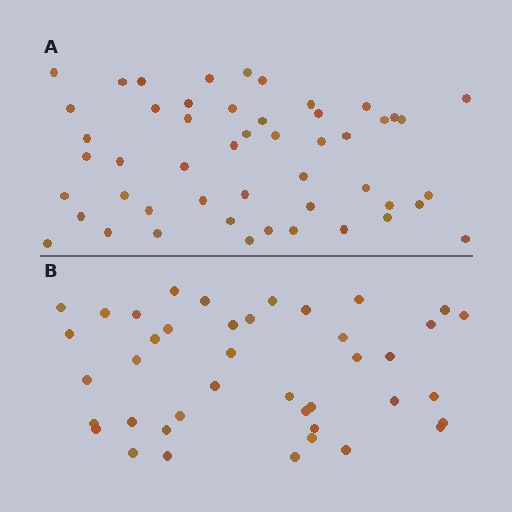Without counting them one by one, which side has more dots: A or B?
Region A (the top region) has more dots.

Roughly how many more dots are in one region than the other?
Region A has roughly 8 or so more dots than region B.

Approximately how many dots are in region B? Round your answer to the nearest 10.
About 40 dots. (The exact count is 41, which rounds to 40.)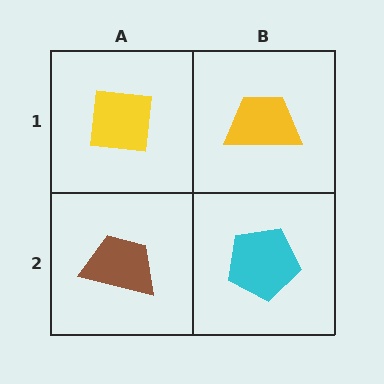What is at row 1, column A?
A yellow square.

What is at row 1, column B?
A yellow trapezoid.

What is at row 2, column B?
A cyan pentagon.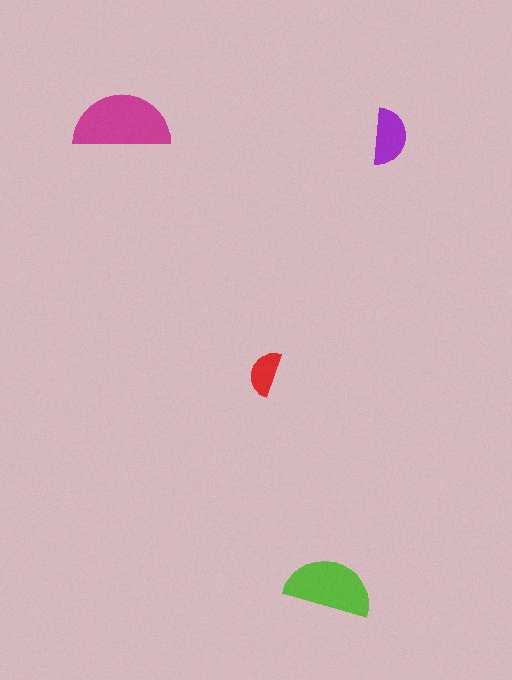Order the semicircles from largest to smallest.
the magenta one, the lime one, the purple one, the red one.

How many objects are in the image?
There are 4 objects in the image.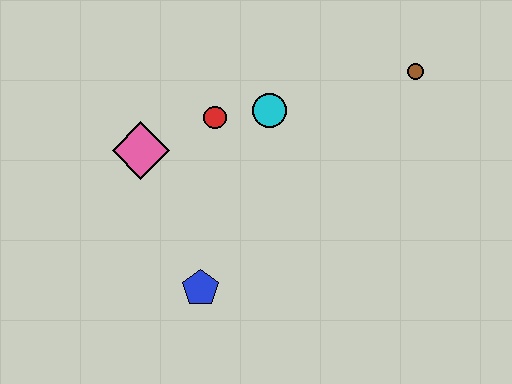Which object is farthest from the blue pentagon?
The brown circle is farthest from the blue pentagon.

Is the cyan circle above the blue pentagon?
Yes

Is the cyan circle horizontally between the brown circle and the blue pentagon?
Yes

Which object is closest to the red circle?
The cyan circle is closest to the red circle.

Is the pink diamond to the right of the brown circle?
No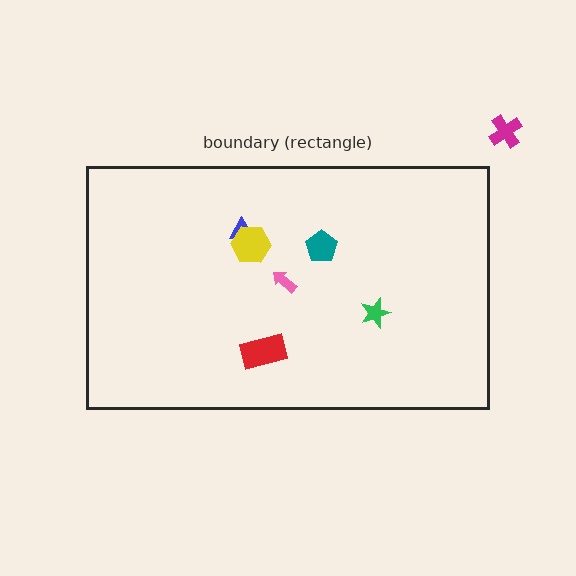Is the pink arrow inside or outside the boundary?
Inside.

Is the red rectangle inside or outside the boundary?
Inside.